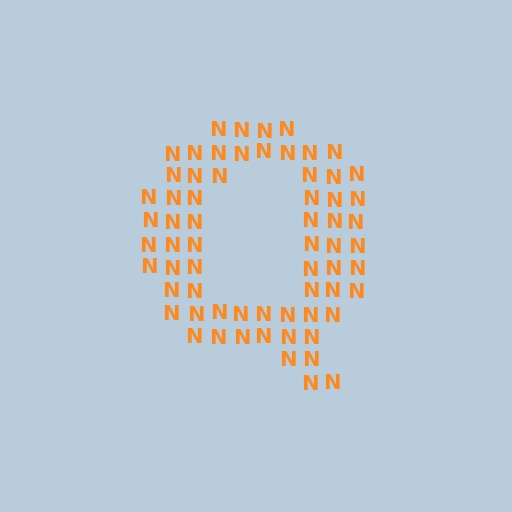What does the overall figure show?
The overall figure shows the letter Q.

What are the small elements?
The small elements are letter N's.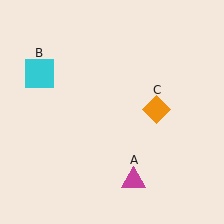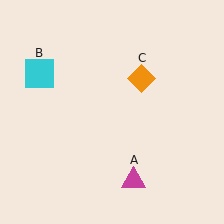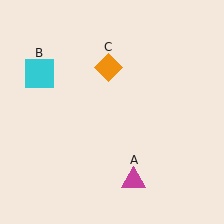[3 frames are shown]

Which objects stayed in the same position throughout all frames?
Magenta triangle (object A) and cyan square (object B) remained stationary.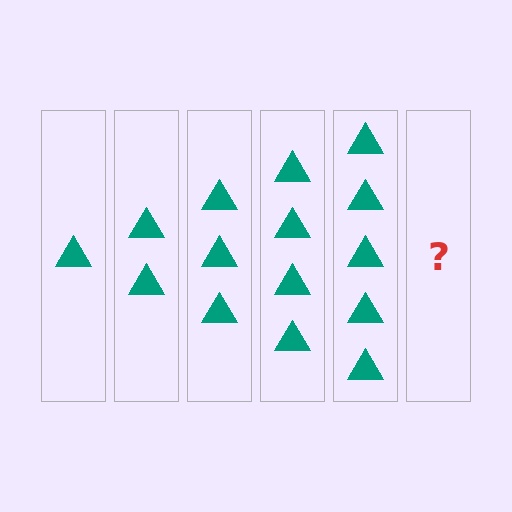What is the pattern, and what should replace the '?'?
The pattern is that each step adds one more triangle. The '?' should be 6 triangles.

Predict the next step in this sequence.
The next step is 6 triangles.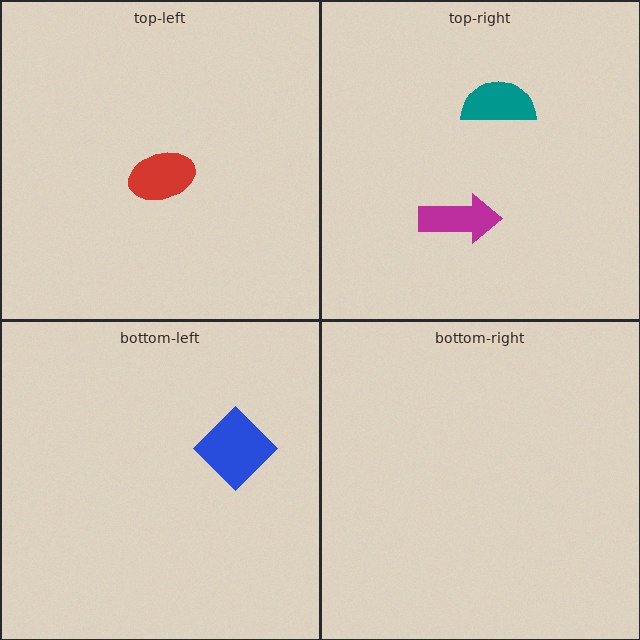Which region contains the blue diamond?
The bottom-left region.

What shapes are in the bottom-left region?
The blue diamond.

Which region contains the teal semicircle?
The top-right region.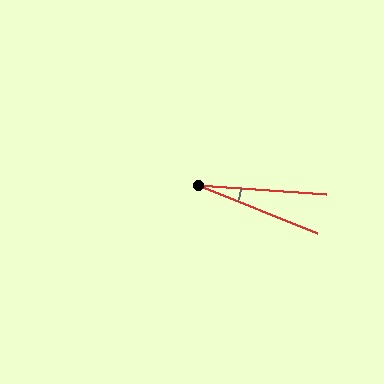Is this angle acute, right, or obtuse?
It is acute.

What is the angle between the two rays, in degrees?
Approximately 18 degrees.